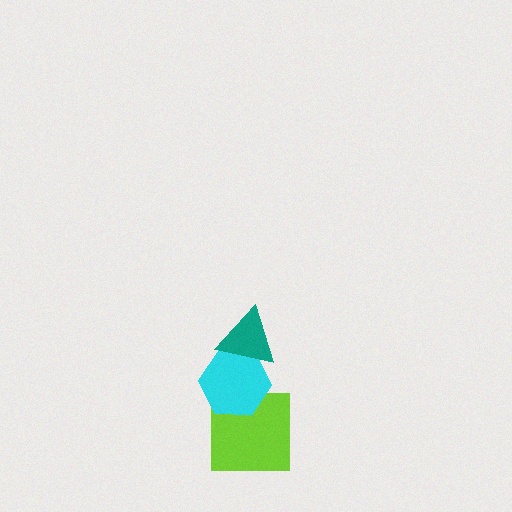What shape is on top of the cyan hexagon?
The teal triangle is on top of the cyan hexagon.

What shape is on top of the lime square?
The cyan hexagon is on top of the lime square.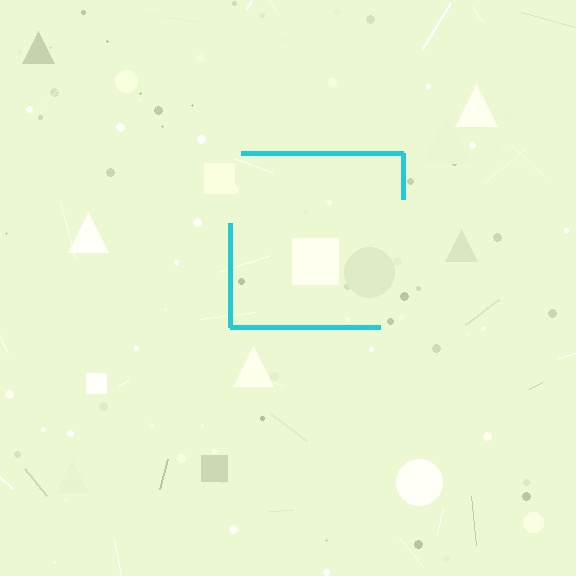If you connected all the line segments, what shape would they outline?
They would outline a square.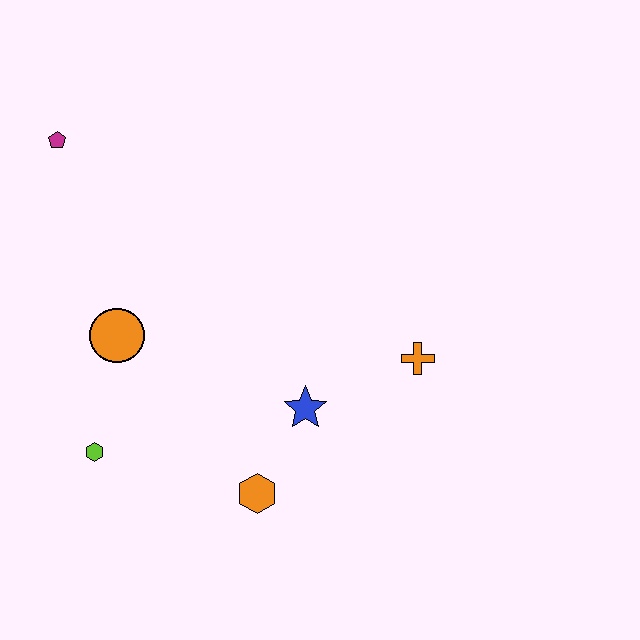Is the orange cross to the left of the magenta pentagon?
No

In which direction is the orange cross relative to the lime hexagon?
The orange cross is to the right of the lime hexagon.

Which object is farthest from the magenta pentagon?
The orange cross is farthest from the magenta pentagon.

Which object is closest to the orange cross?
The blue star is closest to the orange cross.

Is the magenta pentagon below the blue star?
No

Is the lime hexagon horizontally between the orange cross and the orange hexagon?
No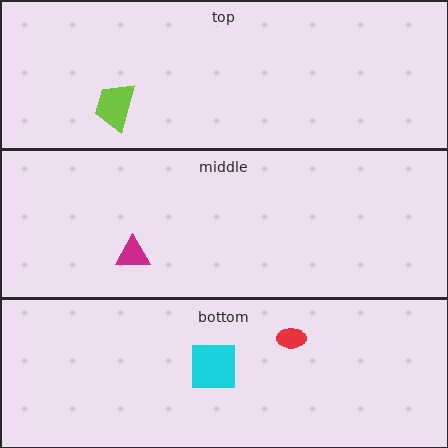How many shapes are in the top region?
1.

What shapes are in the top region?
The lime trapezoid.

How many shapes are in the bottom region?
2.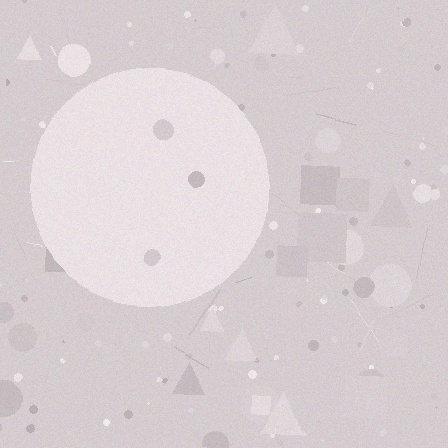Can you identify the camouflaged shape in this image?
The camouflaged shape is a circle.